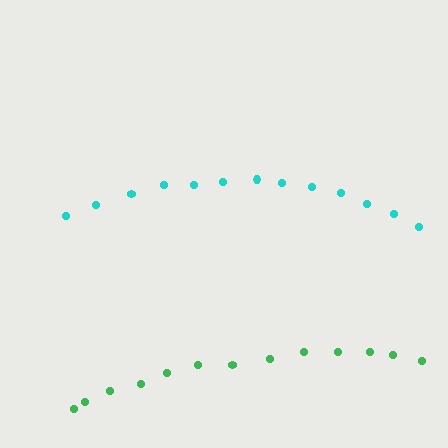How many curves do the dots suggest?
There are 2 distinct paths.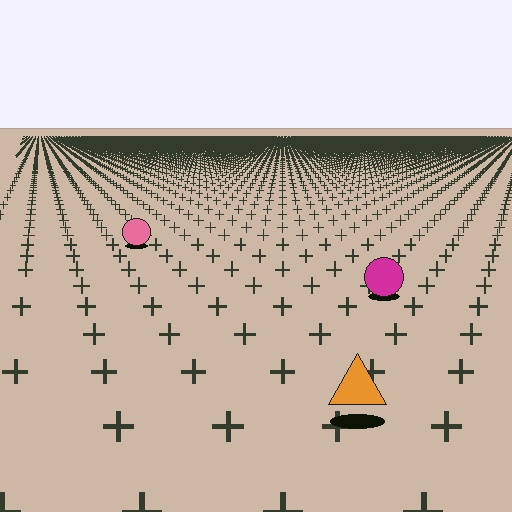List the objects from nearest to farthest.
From nearest to farthest: the orange triangle, the magenta circle, the pink circle.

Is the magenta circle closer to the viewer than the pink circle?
Yes. The magenta circle is closer — you can tell from the texture gradient: the ground texture is coarser near it.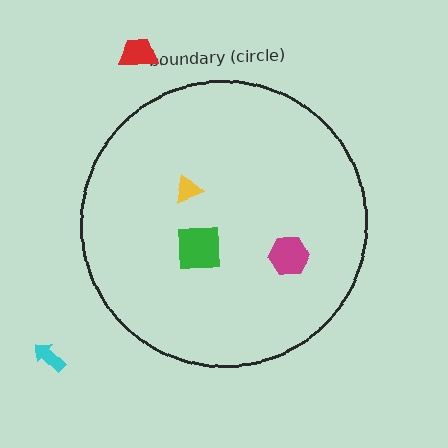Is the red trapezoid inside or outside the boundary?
Outside.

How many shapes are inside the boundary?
3 inside, 2 outside.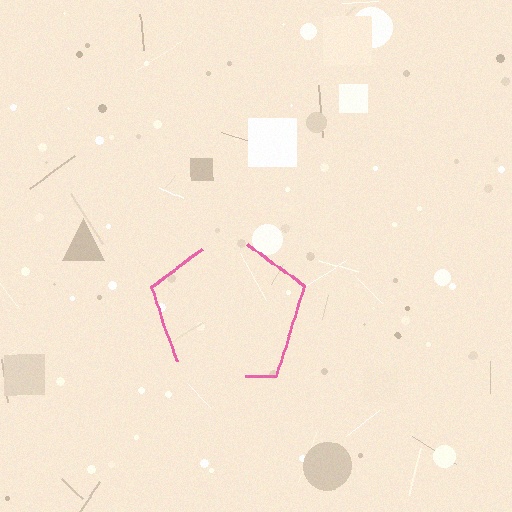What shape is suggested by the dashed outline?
The dashed outline suggests a pentagon.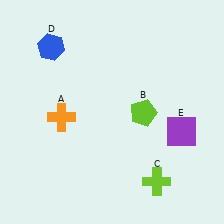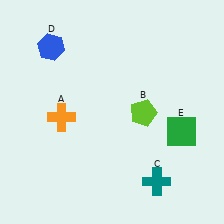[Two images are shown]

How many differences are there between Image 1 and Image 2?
There are 2 differences between the two images.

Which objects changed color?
C changed from lime to teal. E changed from purple to green.